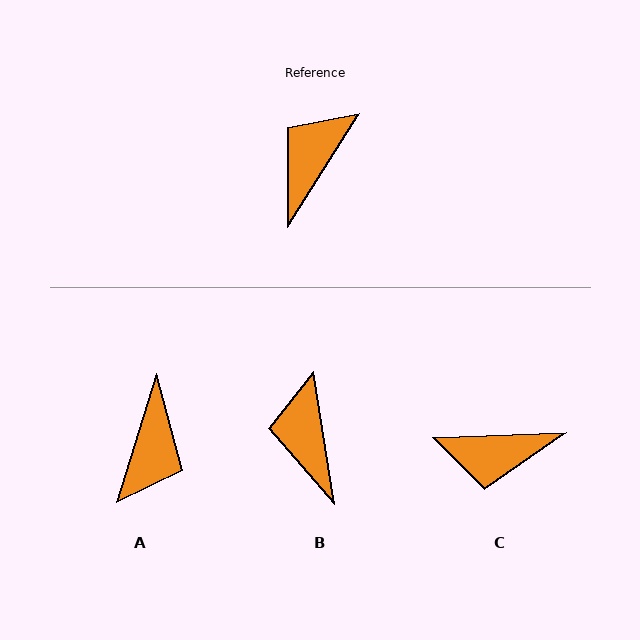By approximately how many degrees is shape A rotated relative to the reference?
Approximately 165 degrees clockwise.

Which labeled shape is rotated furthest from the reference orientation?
A, about 165 degrees away.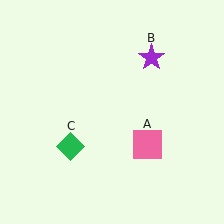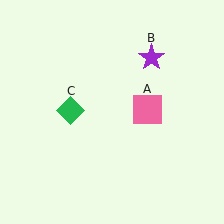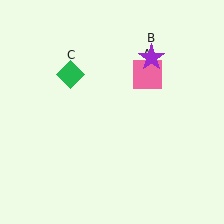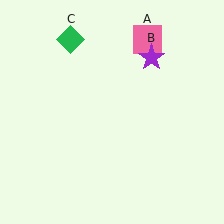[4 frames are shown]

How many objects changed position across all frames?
2 objects changed position: pink square (object A), green diamond (object C).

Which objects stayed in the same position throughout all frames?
Purple star (object B) remained stationary.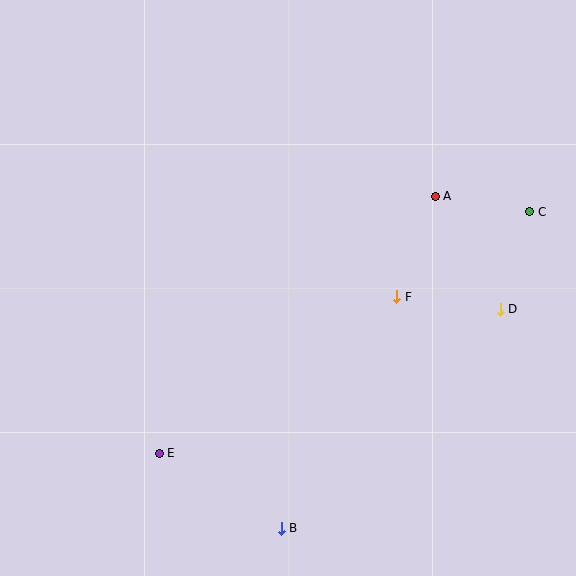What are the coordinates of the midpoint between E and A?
The midpoint between E and A is at (297, 325).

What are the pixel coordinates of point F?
Point F is at (397, 297).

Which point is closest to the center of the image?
Point F at (397, 297) is closest to the center.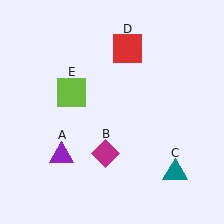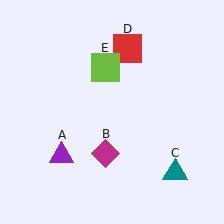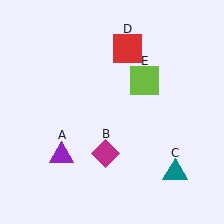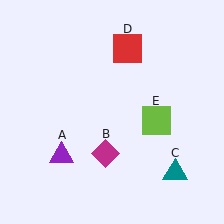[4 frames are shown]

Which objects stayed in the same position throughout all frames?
Purple triangle (object A) and magenta diamond (object B) and teal triangle (object C) and red square (object D) remained stationary.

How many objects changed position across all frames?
1 object changed position: lime square (object E).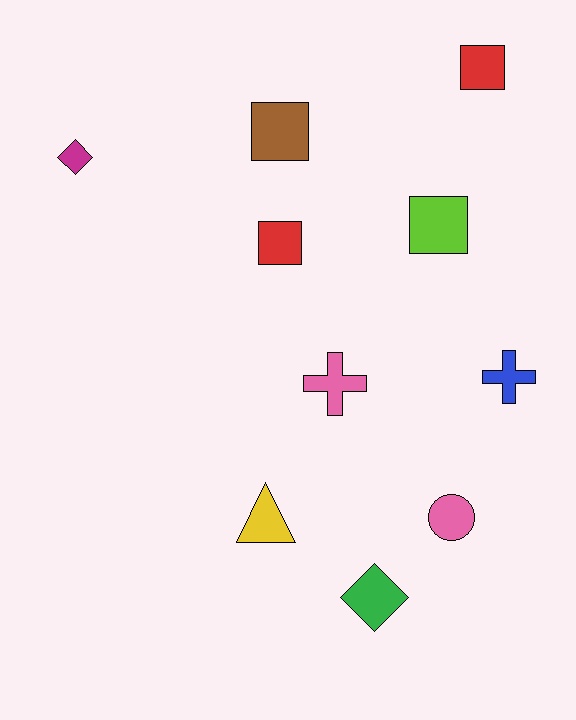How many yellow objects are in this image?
There is 1 yellow object.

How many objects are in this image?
There are 10 objects.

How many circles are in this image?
There is 1 circle.